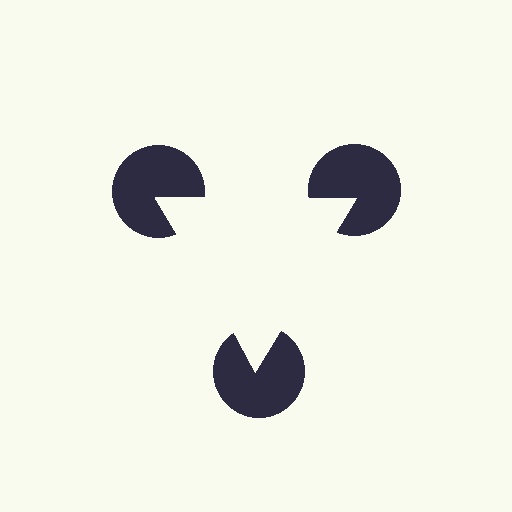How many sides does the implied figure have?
3 sides.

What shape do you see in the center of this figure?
An illusory triangle — its edges are inferred from the aligned wedge cuts in the pac-man discs, not physically drawn.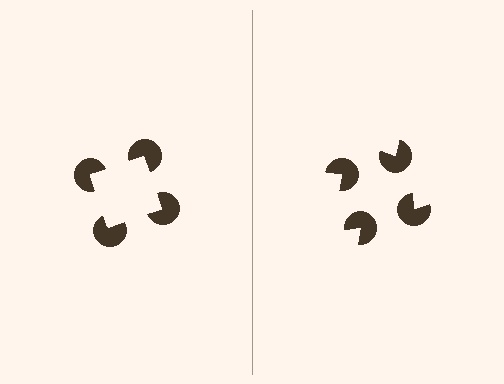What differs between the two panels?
The pac-man discs are positioned identically on both sides; only the wedge orientations differ. On the left they align to a square; on the right they are misaligned.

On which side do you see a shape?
An illusory square appears on the left side. On the right side the wedge cuts are rotated, so no coherent shape forms.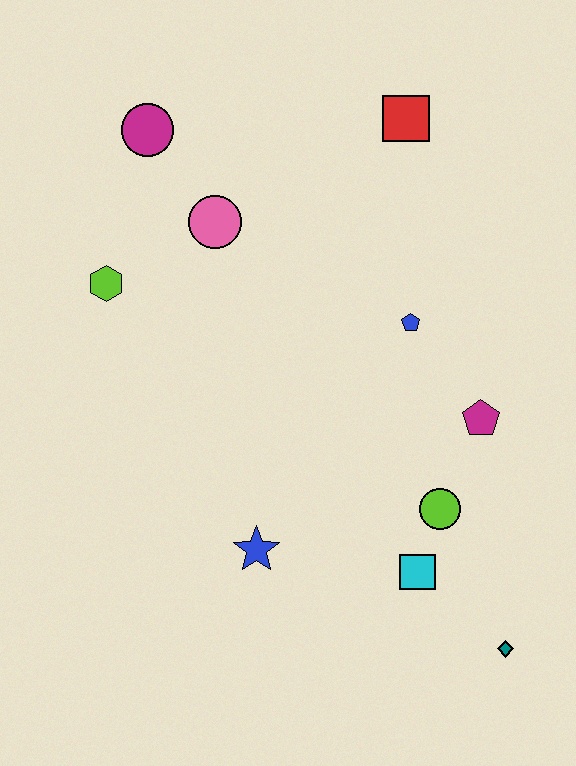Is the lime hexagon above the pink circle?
No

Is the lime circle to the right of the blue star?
Yes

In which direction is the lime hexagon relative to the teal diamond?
The lime hexagon is to the left of the teal diamond.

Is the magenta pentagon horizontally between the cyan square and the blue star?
No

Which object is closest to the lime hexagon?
The pink circle is closest to the lime hexagon.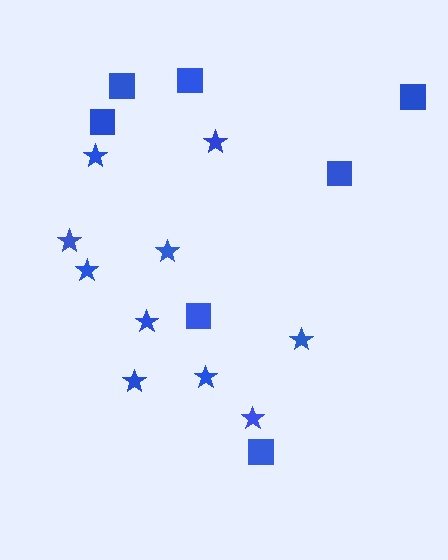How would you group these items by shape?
There are 2 groups: one group of squares (7) and one group of stars (10).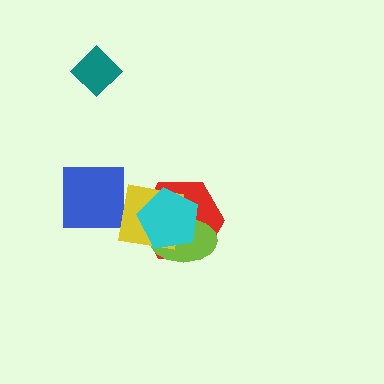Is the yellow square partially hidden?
Yes, it is partially covered by another shape.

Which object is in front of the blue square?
The yellow square is in front of the blue square.